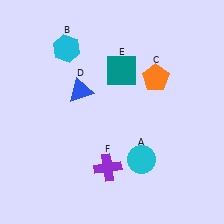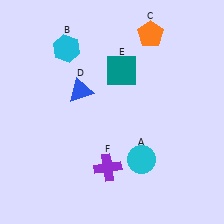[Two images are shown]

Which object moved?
The orange pentagon (C) moved up.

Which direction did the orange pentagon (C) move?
The orange pentagon (C) moved up.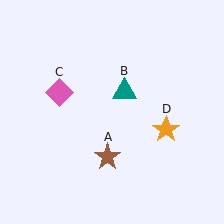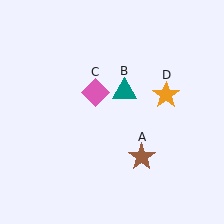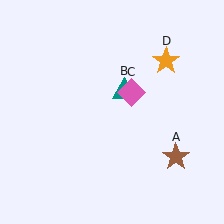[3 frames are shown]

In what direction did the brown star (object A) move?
The brown star (object A) moved right.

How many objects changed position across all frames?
3 objects changed position: brown star (object A), pink diamond (object C), orange star (object D).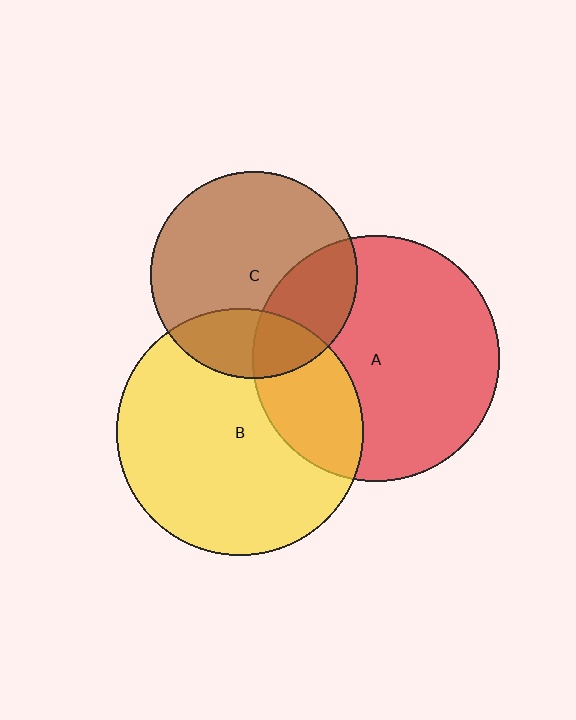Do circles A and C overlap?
Yes.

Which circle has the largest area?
Circle B (yellow).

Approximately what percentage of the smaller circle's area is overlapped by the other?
Approximately 30%.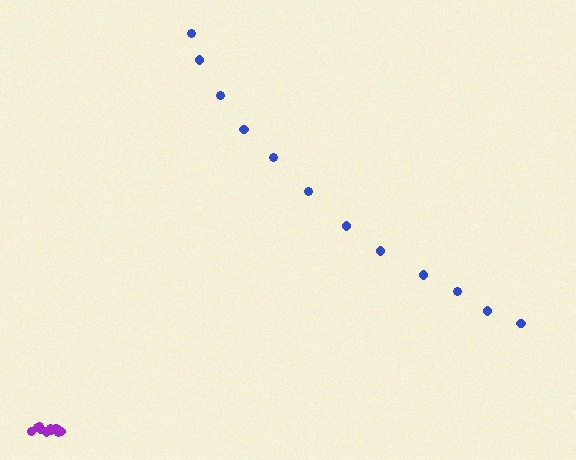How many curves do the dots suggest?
There are 2 distinct paths.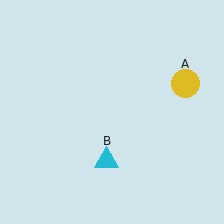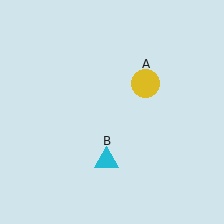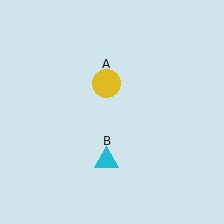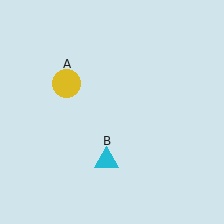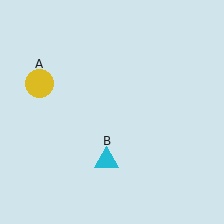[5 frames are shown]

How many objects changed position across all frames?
1 object changed position: yellow circle (object A).